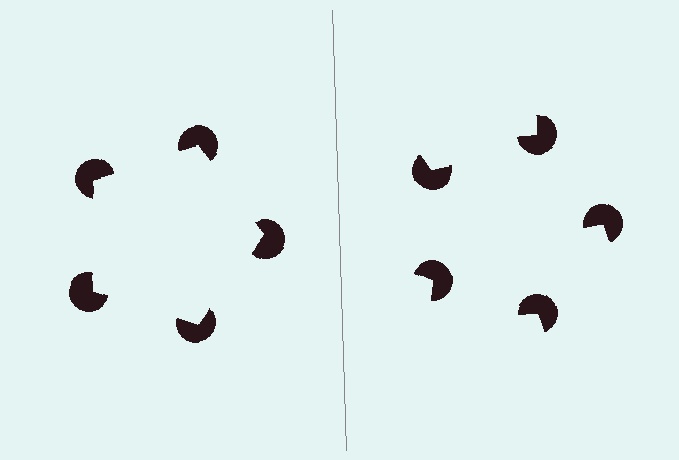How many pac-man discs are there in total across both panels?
10 — 5 on each side.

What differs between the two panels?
The pac-man discs are positioned identically on both sides; only the wedge orientations differ. On the left they align to a pentagon; on the right they are misaligned.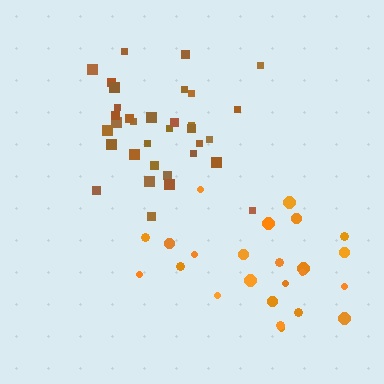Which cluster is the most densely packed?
Brown.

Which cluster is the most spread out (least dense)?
Orange.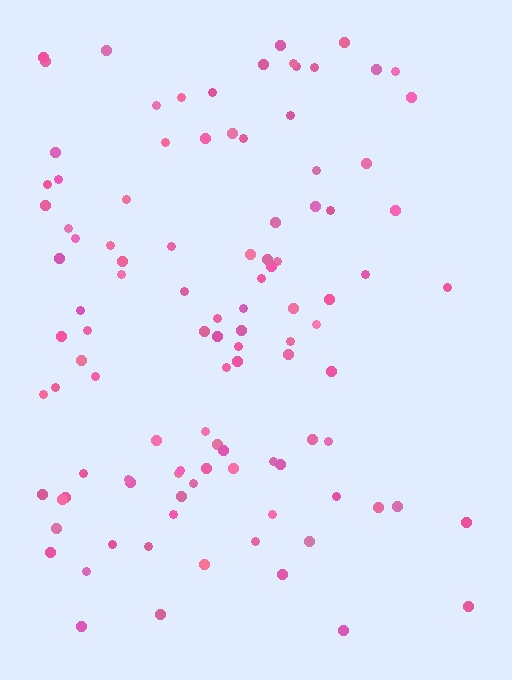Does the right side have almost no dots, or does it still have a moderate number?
Still a moderate number, just noticeably fewer than the left.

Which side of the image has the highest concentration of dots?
The left.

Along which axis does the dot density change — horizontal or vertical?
Horizontal.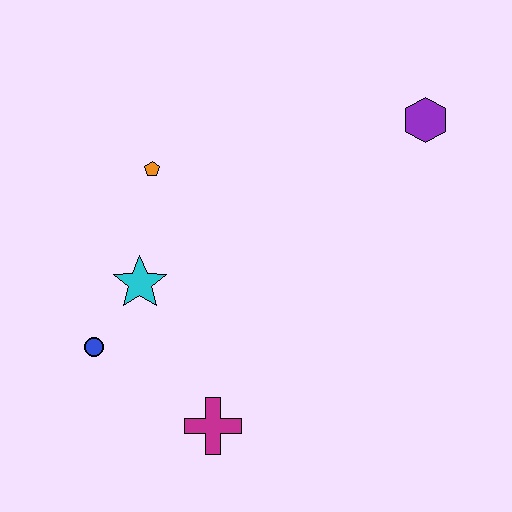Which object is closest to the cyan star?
The blue circle is closest to the cyan star.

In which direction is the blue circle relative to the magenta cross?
The blue circle is to the left of the magenta cross.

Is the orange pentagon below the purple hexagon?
Yes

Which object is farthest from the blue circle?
The purple hexagon is farthest from the blue circle.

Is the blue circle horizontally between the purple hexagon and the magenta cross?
No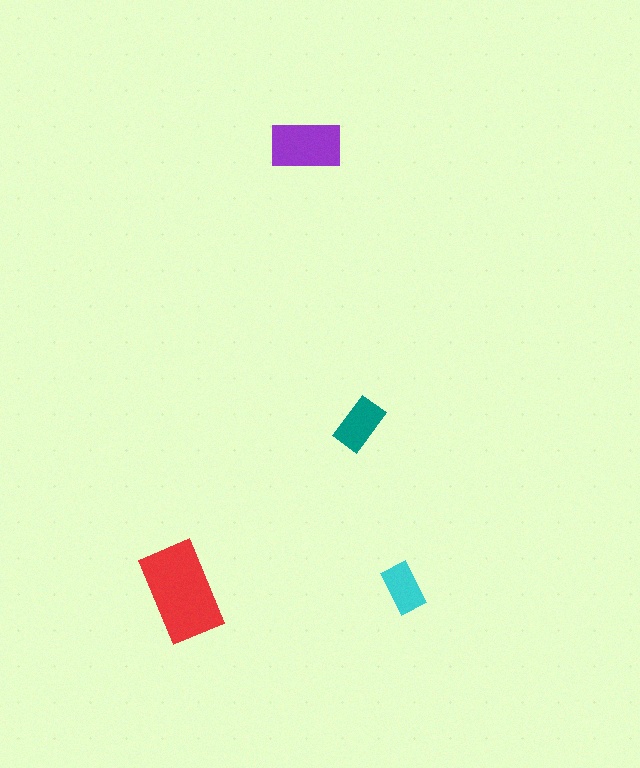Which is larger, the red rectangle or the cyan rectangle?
The red one.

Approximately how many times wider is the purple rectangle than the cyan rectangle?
About 1.5 times wider.